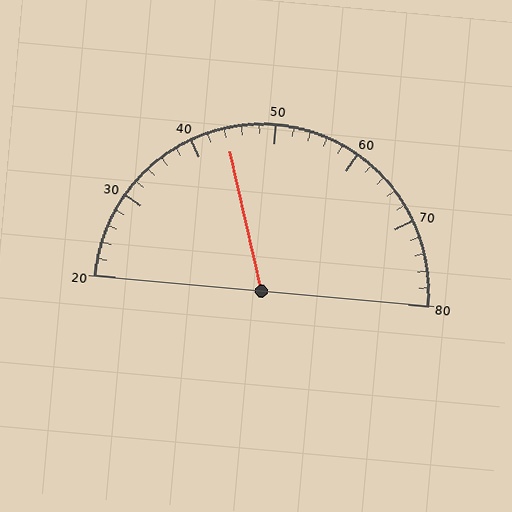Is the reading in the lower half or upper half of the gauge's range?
The reading is in the lower half of the range (20 to 80).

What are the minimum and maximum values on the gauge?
The gauge ranges from 20 to 80.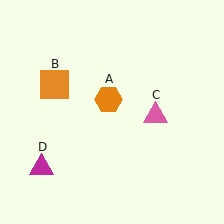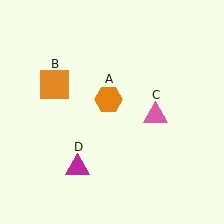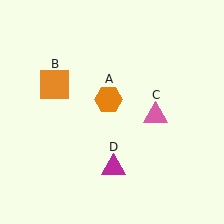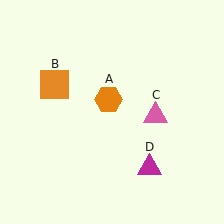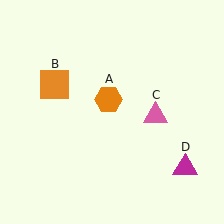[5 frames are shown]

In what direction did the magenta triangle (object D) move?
The magenta triangle (object D) moved right.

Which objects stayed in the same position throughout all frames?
Orange hexagon (object A) and orange square (object B) and pink triangle (object C) remained stationary.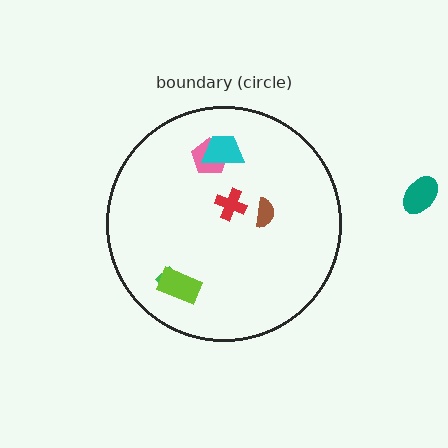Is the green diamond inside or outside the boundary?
Inside.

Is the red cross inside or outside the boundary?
Inside.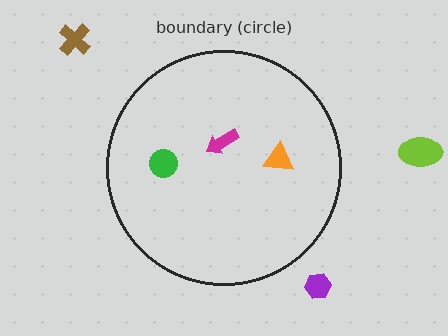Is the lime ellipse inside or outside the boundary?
Outside.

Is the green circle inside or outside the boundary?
Inside.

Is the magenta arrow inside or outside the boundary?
Inside.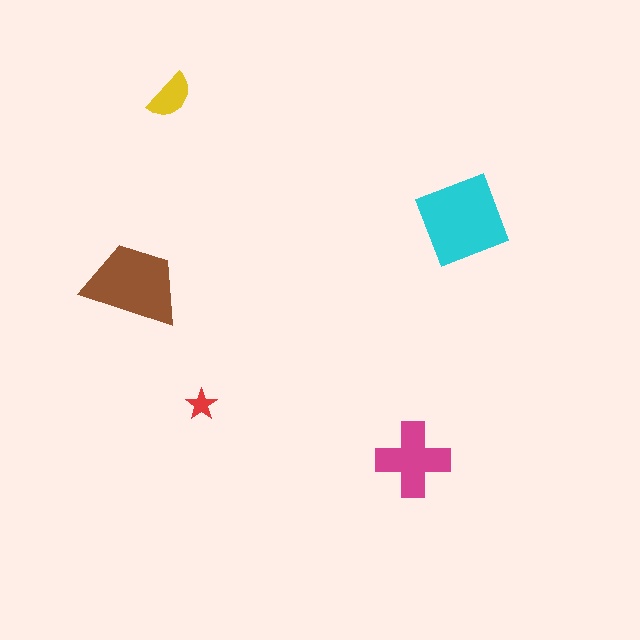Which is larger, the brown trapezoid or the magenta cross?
The brown trapezoid.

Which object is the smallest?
The red star.